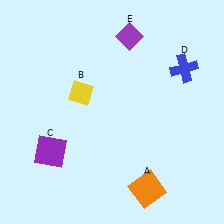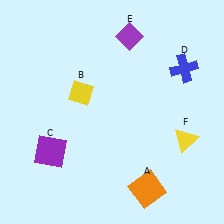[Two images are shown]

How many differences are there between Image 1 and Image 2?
There is 1 difference between the two images.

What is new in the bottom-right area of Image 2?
A yellow triangle (F) was added in the bottom-right area of Image 2.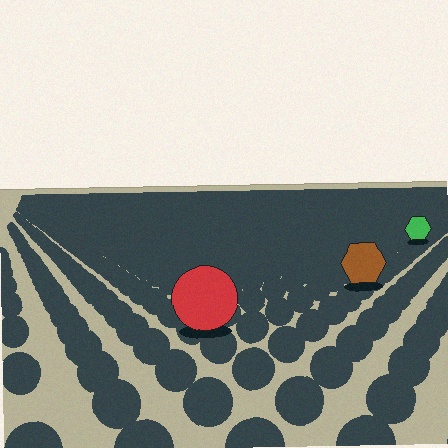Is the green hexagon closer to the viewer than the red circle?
No. The red circle is closer — you can tell from the texture gradient: the ground texture is coarser near it.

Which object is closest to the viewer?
The red circle is closest. The texture marks near it are larger and more spread out.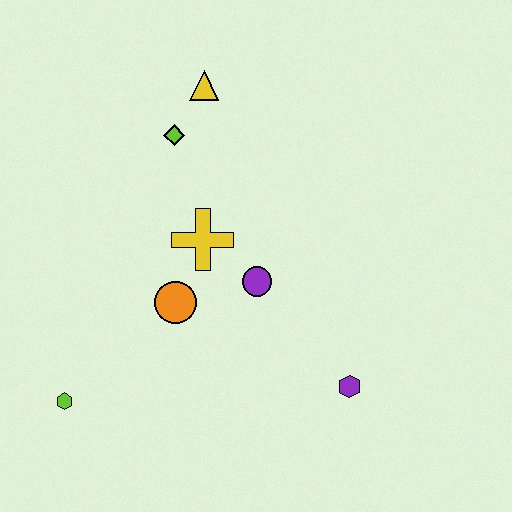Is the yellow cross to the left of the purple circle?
Yes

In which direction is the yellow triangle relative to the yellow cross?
The yellow triangle is above the yellow cross.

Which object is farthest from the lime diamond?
The purple hexagon is farthest from the lime diamond.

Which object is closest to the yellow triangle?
The lime diamond is closest to the yellow triangle.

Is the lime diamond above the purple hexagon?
Yes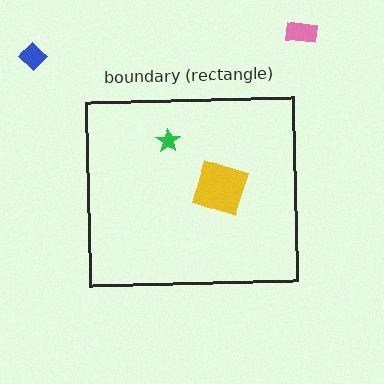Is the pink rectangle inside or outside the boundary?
Outside.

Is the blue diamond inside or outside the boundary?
Outside.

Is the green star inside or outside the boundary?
Inside.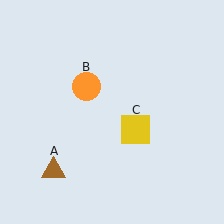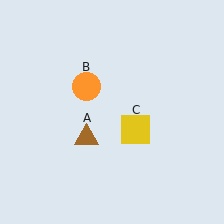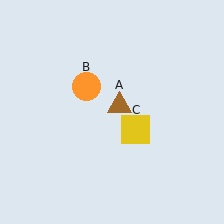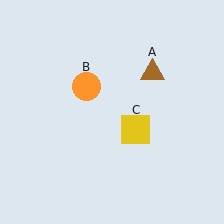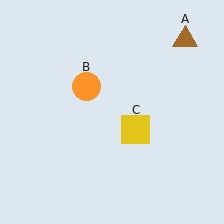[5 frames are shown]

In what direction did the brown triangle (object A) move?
The brown triangle (object A) moved up and to the right.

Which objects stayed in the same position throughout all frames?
Orange circle (object B) and yellow square (object C) remained stationary.